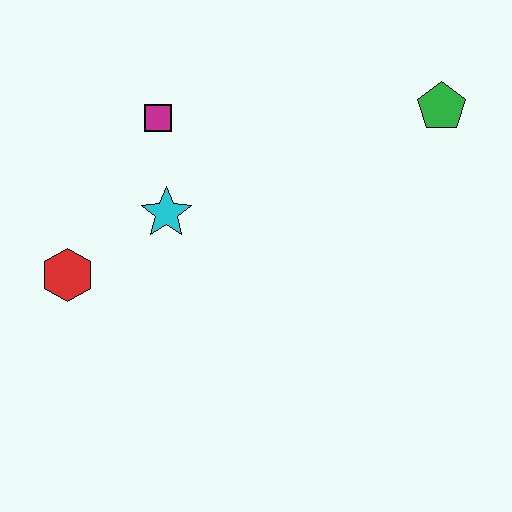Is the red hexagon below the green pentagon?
Yes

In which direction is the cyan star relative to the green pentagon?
The cyan star is to the left of the green pentagon.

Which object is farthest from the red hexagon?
The green pentagon is farthest from the red hexagon.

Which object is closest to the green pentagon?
The magenta square is closest to the green pentagon.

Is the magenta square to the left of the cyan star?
Yes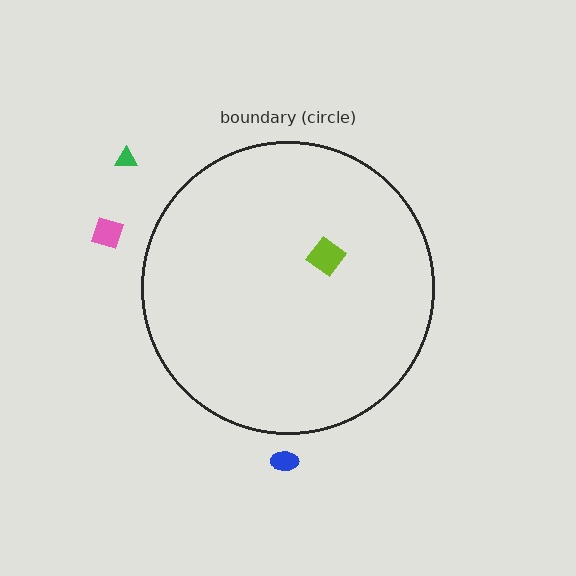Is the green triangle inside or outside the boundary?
Outside.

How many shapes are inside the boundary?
1 inside, 3 outside.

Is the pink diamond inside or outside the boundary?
Outside.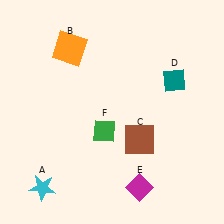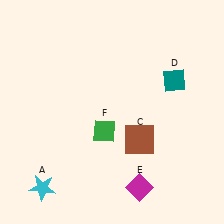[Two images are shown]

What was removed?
The orange square (B) was removed in Image 2.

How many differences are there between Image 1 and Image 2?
There is 1 difference between the two images.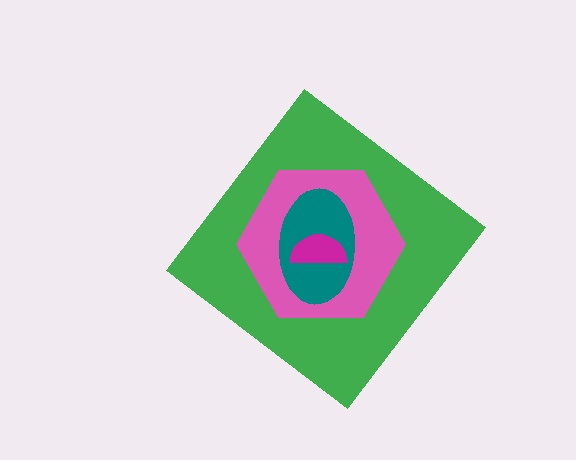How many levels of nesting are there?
4.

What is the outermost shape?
The green diamond.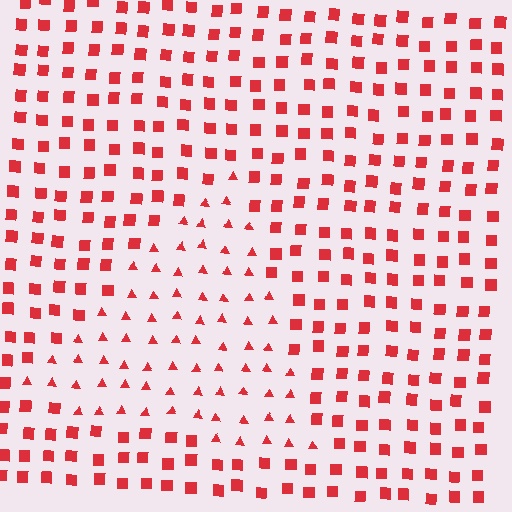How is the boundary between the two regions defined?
The boundary is defined by a change in element shape: triangles inside vs. squares outside. All elements share the same color and spacing.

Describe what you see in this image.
The image is filled with small red elements arranged in a uniform grid. A triangle-shaped region contains triangles, while the surrounding area contains squares. The boundary is defined purely by the change in element shape.